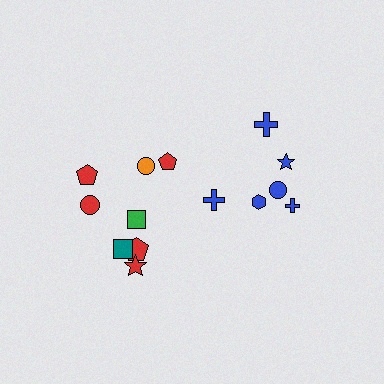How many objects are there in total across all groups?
There are 14 objects.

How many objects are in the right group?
There are 6 objects.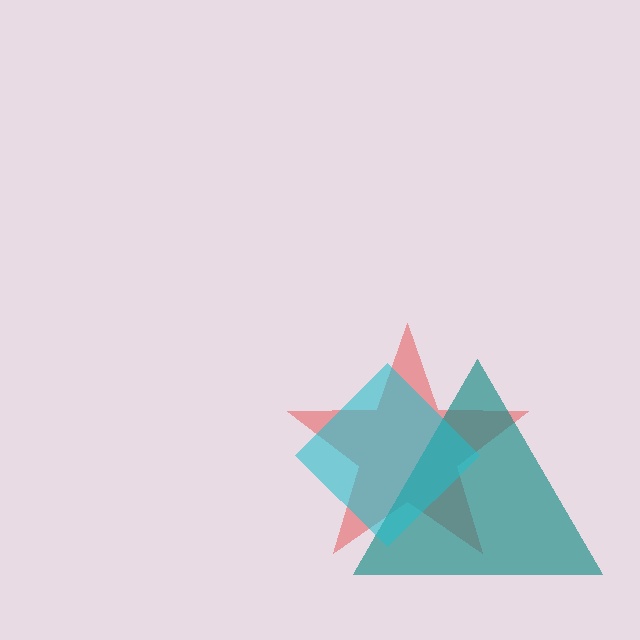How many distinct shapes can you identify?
There are 3 distinct shapes: a red star, a teal triangle, a cyan diamond.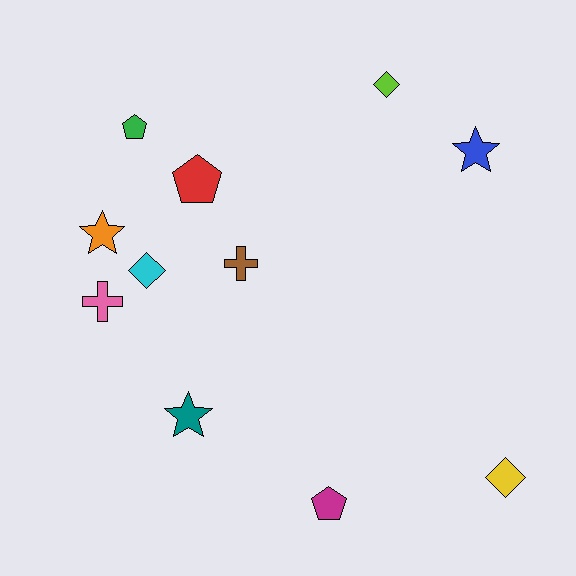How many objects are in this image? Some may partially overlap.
There are 11 objects.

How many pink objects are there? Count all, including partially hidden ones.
There is 1 pink object.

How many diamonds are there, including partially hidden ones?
There are 3 diamonds.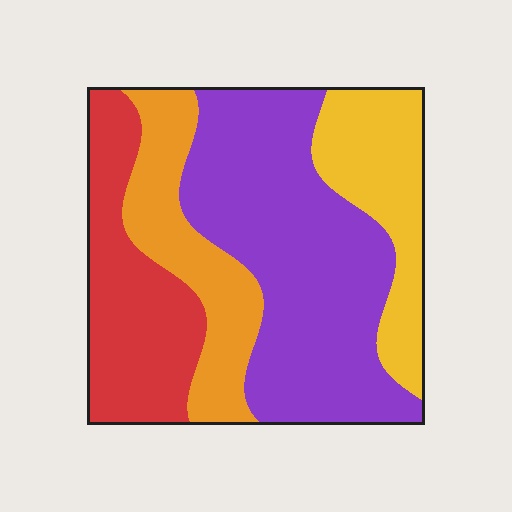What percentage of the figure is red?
Red covers 22% of the figure.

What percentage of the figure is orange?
Orange covers 18% of the figure.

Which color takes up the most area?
Purple, at roughly 45%.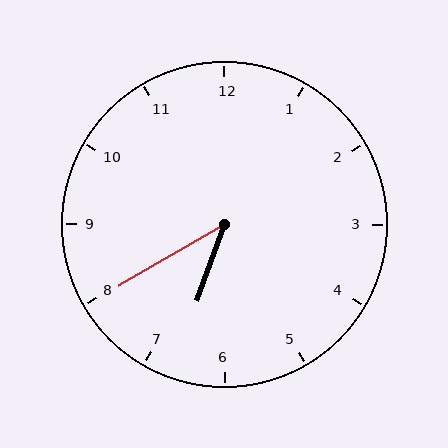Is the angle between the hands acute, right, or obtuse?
It is acute.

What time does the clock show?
6:40.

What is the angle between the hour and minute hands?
Approximately 40 degrees.